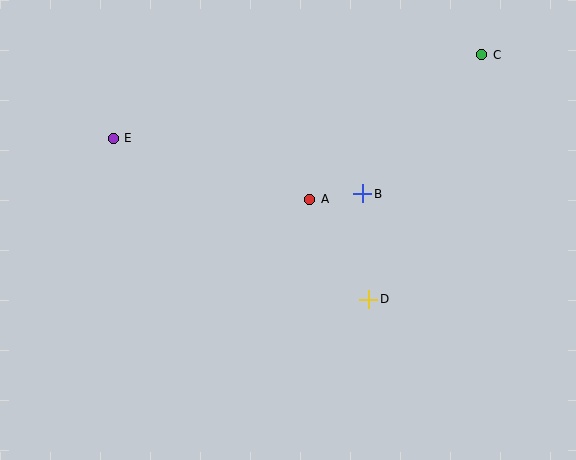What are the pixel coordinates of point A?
Point A is at (310, 199).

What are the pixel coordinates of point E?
Point E is at (113, 138).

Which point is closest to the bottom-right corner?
Point D is closest to the bottom-right corner.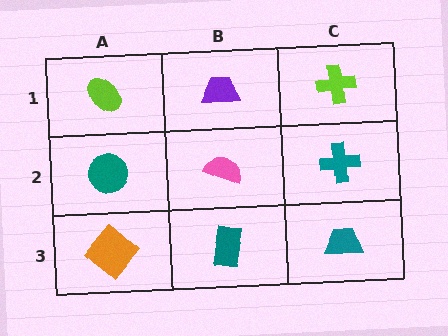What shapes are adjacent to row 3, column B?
A pink semicircle (row 2, column B), an orange diamond (row 3, column A), a teal trapezoid (row 3, column C).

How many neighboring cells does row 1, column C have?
2.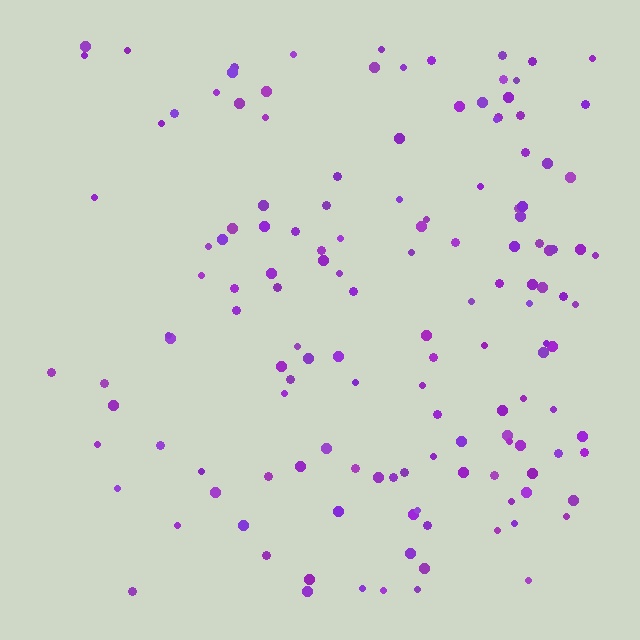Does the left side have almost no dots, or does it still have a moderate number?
Still a moderate number, just noticeably fewer than the right.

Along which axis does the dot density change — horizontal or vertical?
Horizontal.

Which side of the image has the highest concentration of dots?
The right.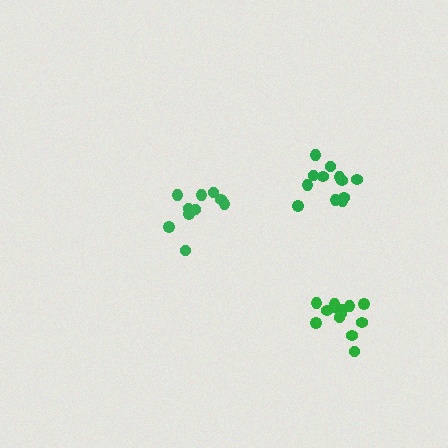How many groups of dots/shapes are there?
There are 3 groups.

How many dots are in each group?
Group 1: 13 dots, Group 2: 10 dots, Group 3: 12 dots (35 total).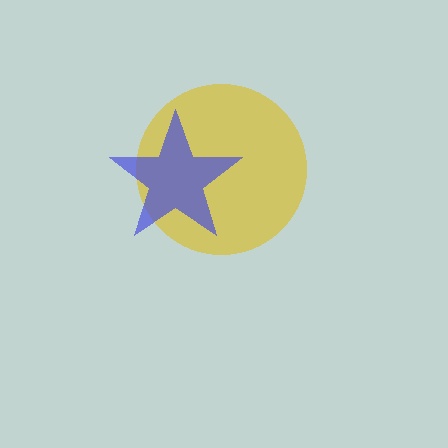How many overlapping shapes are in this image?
There are 2 overlapping shapes in the image.